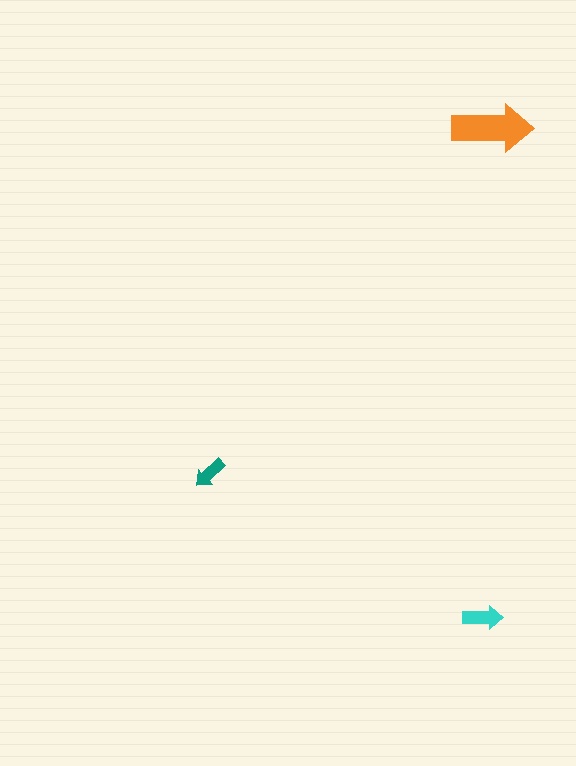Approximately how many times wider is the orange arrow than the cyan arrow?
About 2 times wider.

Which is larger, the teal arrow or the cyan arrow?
The cyan one.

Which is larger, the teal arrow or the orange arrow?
The orange one.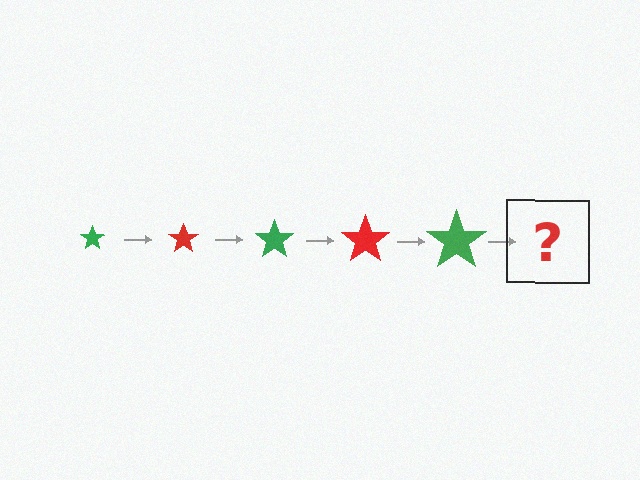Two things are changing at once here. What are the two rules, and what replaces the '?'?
The two rules are that the star grows larger each step and the color cycles through green and red. The '?' should be a red star, larger than the previous one.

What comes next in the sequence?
The next element should be a red star, larger than the previous one.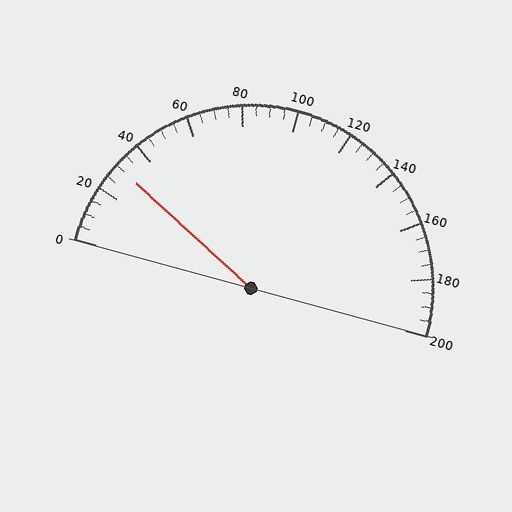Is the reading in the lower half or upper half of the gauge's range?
The reading is in the lower half of the range (0 to 200).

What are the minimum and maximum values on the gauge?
The gauge ranges from 0 to 200.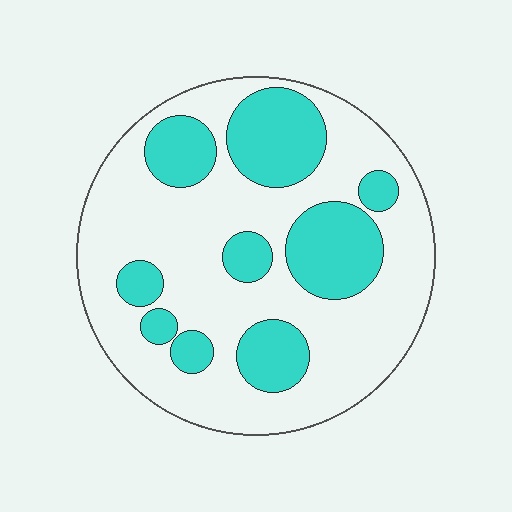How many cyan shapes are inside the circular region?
9.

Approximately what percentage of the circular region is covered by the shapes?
Approximately 30%.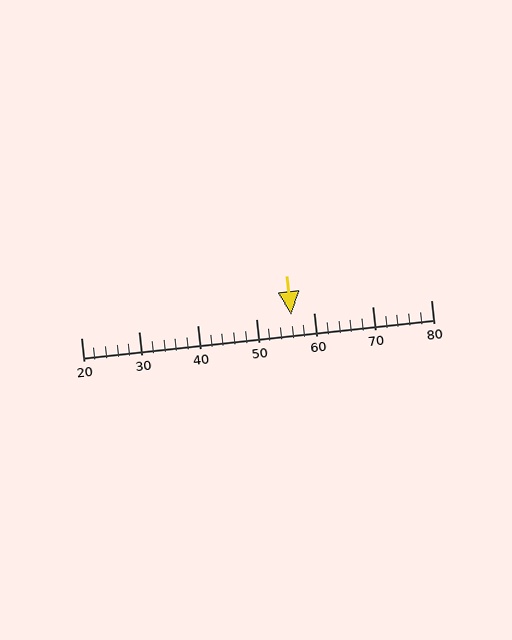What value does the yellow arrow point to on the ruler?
The yellow arrow points to approximately 56.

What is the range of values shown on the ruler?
The ruler shows values from 20 to 80.